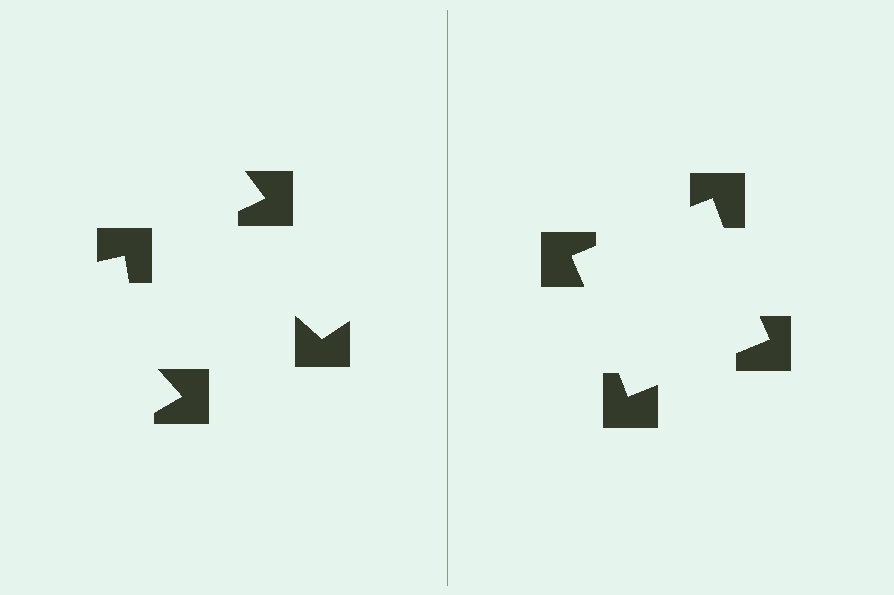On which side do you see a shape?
An illusory square appears on the right side. On the left side the wedge cuts are rotated, so no coherent shape forms.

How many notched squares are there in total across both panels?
8 — 4 on each side.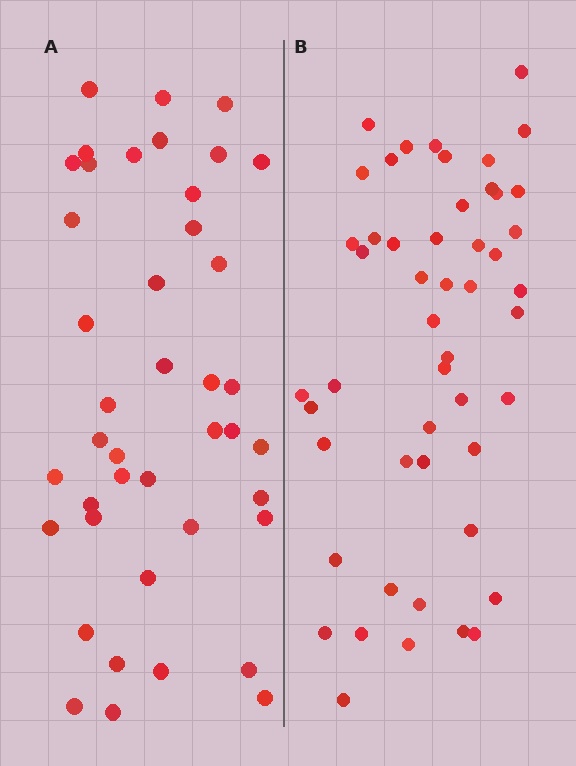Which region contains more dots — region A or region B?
Region B (the right region) has more dots.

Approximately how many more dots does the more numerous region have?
Region B has roughly 8 or so more dots than region A.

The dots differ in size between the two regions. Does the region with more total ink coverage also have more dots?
No. Region A has more total ink coverage because its dots are larger, but region B actually contains more individual dots. Total area can be misleading — the number of items is what matters here.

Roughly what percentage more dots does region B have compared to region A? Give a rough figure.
About 20% more.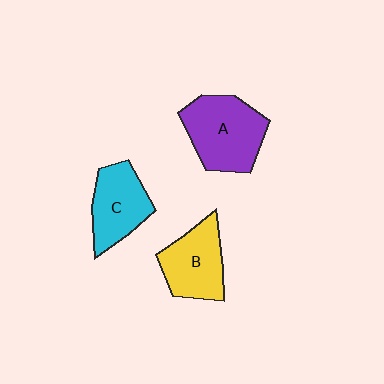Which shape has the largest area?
Shape A (purple).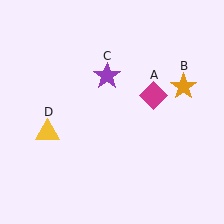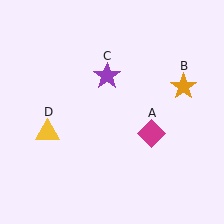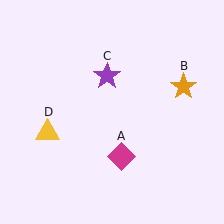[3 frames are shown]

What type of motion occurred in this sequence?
The magenta diamond (object A) rotated clockwise around the center of the scene.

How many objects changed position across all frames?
1 object changed position: magenta diamond (object A).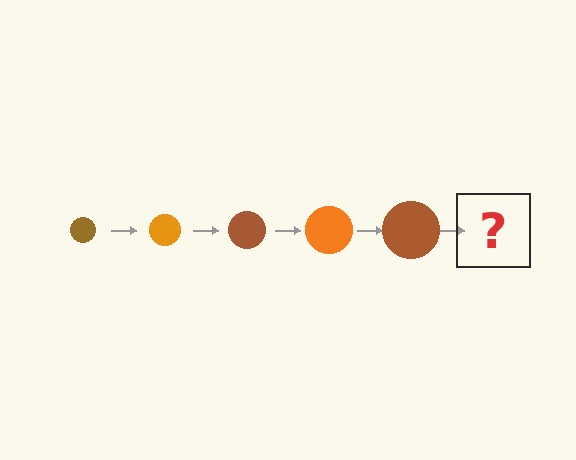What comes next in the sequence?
The next element should be an orange circle, larger than the previous one.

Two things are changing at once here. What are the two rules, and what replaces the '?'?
The two rules are that the circle grows larger each step and the color cycles through brown and orange. The '?' should be an orange circle, larger than the previous one.